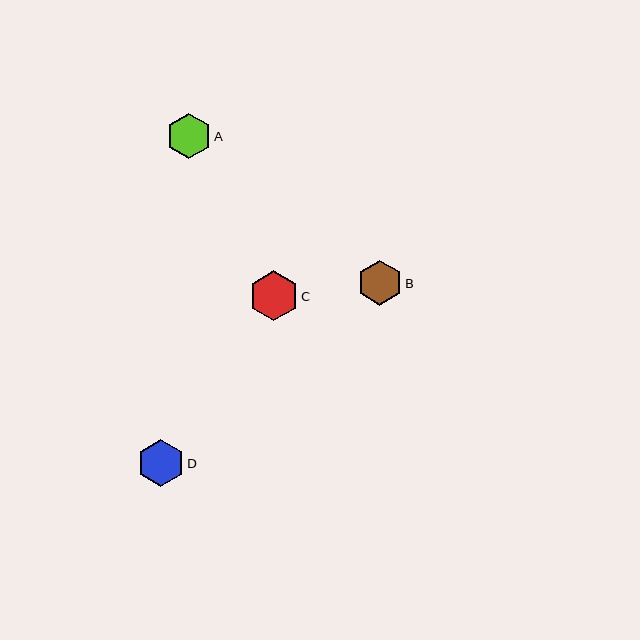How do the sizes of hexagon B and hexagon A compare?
Hexagon B and hexagon A are approximately the same size.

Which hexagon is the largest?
Hexagon C is the largest with a size of approximately 49 pixels.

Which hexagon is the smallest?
Hexagon A is the smallest with a size of approximately 45 pixels.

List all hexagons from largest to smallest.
From largest to smallest: C, D, B, A.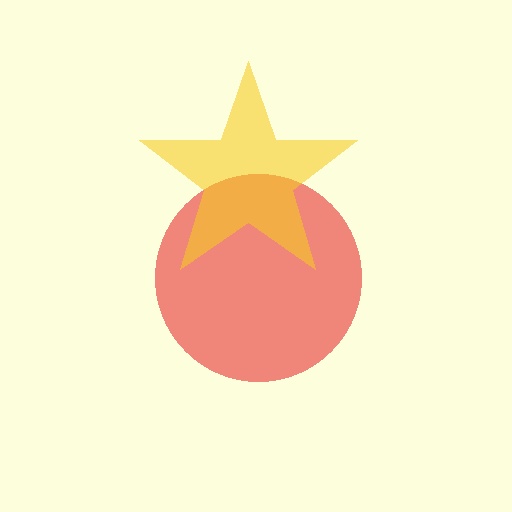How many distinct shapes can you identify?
There are 2 distinct shapes: a red circle, a yellow star.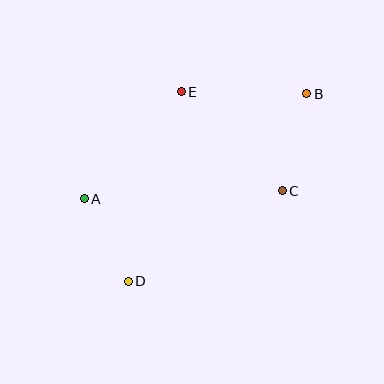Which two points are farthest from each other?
Points B and D are farthest from each other.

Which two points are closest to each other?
Points A and D are closest to each other.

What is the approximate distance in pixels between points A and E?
The distance between A and E is approximately 145 pixels.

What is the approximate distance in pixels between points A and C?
The distance between A and C is approximately 199 pixels.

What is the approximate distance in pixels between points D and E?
The distance between D and E is approximately 197 pixels.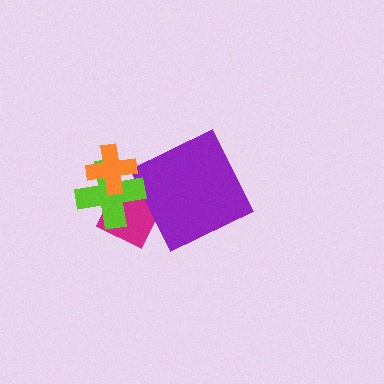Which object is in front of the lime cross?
The orange cross is in front of the lime cross.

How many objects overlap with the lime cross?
2 objects overlap with the lime cross.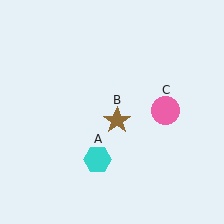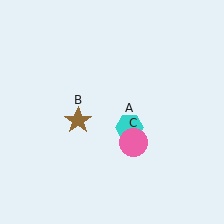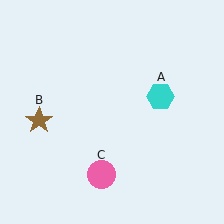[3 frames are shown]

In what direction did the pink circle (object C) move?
The pink circle (object C) moved down and to the left.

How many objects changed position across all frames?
3 objects changed position: cyan hexagon (object A), brown star (object B), pink circle (object C).